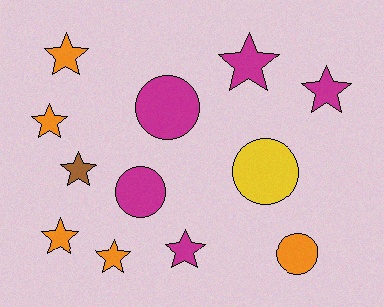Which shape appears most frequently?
Star, with 8 objects.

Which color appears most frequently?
Orange, with 5 objects.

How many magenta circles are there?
There are 2 magenta circles.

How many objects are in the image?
There are 12 objects.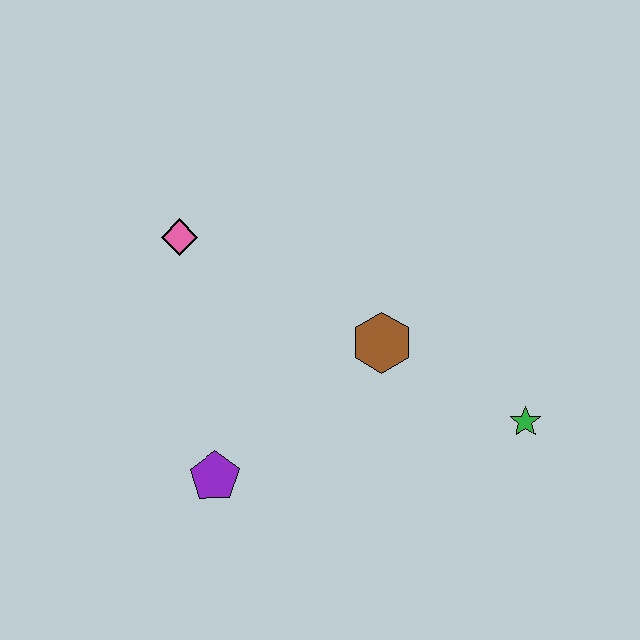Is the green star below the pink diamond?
Yes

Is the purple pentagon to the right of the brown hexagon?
No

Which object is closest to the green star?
The brown hexagon is closest to the green star.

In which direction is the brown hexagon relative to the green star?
The brown hexagon is to the left of the green star.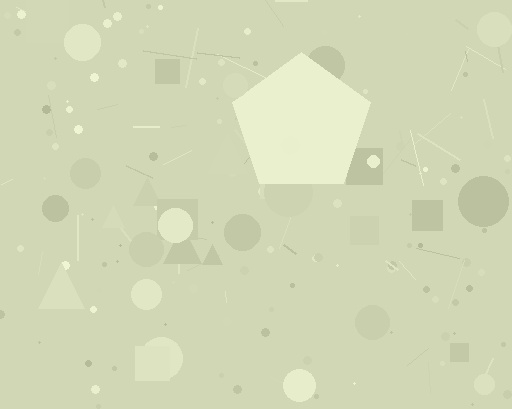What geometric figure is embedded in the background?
A pentagon is embedded in the background.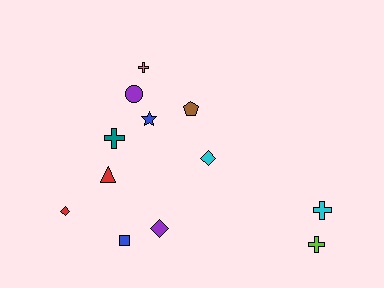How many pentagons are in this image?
There is 1 pentagon.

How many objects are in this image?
There are 12 objects.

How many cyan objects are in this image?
There are 2 cyan objects.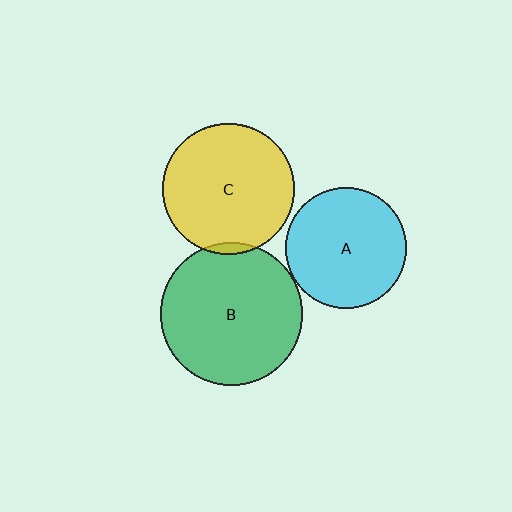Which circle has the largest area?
Circle B (green).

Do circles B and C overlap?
Yes.